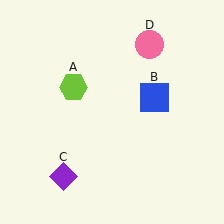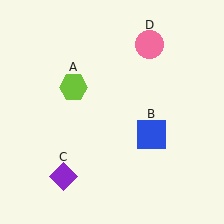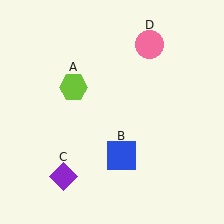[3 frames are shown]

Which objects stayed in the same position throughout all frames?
Lime hexagon (object A) and purple diamond (object C) and pink circle (object D) remained stationary.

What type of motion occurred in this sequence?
The blue square (object B) rotated clockwise around the center of the scene.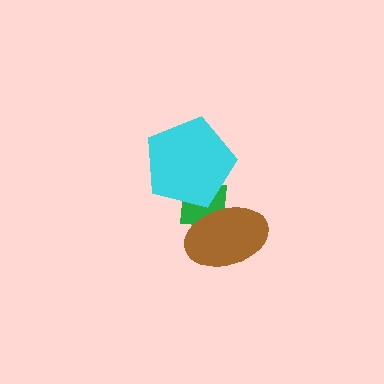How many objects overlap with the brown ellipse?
1 object overlaps with the brown ellipse.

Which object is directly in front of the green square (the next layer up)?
The brown ellipse is directly in front of the green square.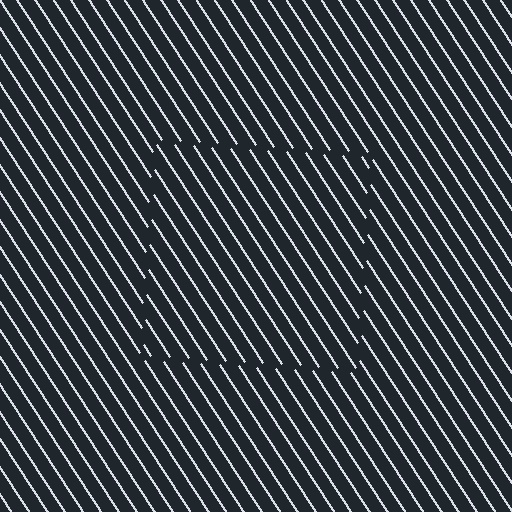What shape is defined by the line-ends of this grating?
An illusory square. The interior of the shape contains the same grating, shifted by half a period — the contour is defined by the phase discontinuity where line-ends from the inner and outer gratings abut.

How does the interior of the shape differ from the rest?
The interior of the shape contains the same grating, shifted by half a period — the contour is defined by the phase discontinuity where line-ends from the inner and outer gratings abut.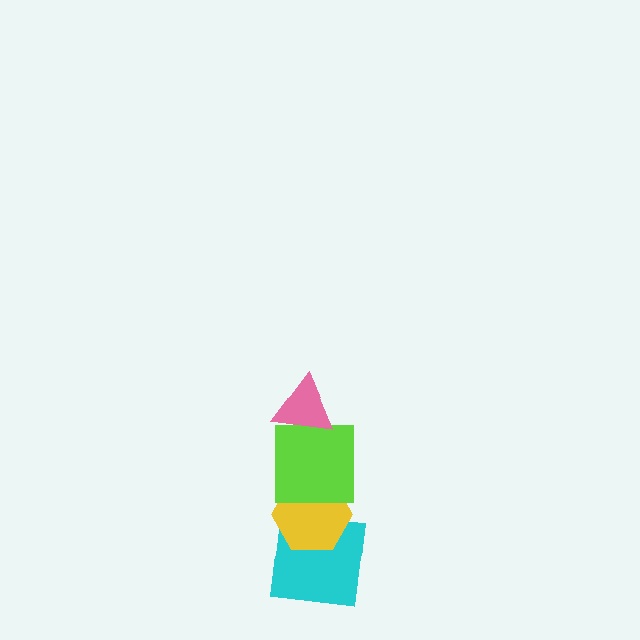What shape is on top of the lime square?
The pink triangle is on top of the lime square.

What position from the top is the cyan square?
The cyan square is 4th from the top.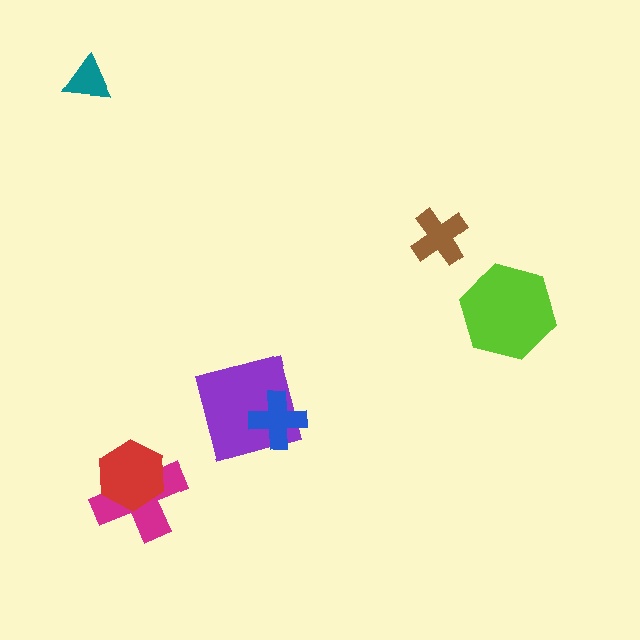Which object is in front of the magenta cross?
The red hexagon is in front of the magenta cross.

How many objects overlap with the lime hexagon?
0 objects overlap with the lime hexagon.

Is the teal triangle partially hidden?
No, no other shape covers it.